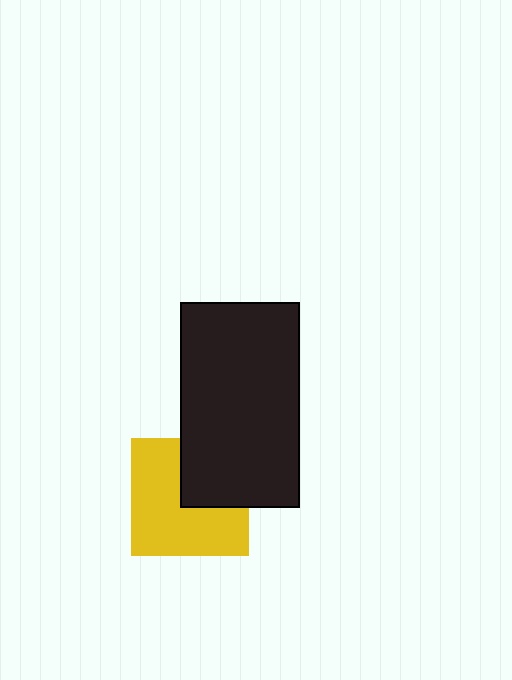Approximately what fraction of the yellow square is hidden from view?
Roughly 35% of the yellow square is hidden behind the black rectangle.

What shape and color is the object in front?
The object in front is a black rectangle.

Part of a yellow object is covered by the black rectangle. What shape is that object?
It is a square.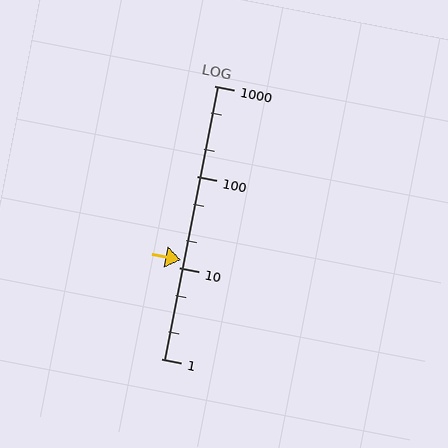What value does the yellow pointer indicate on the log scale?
The pointer indicates approximately 12.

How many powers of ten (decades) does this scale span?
The scale spans 3 decades, from 1 to 1000.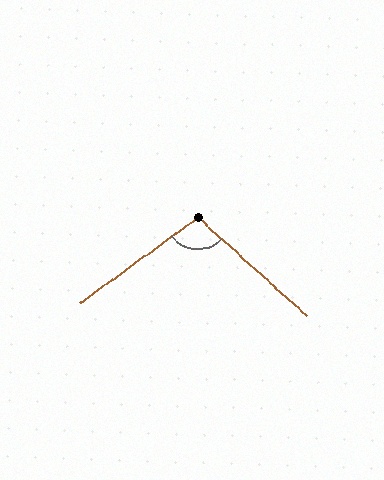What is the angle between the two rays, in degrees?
Approximately 102 degrees.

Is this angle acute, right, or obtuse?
It is obtuse.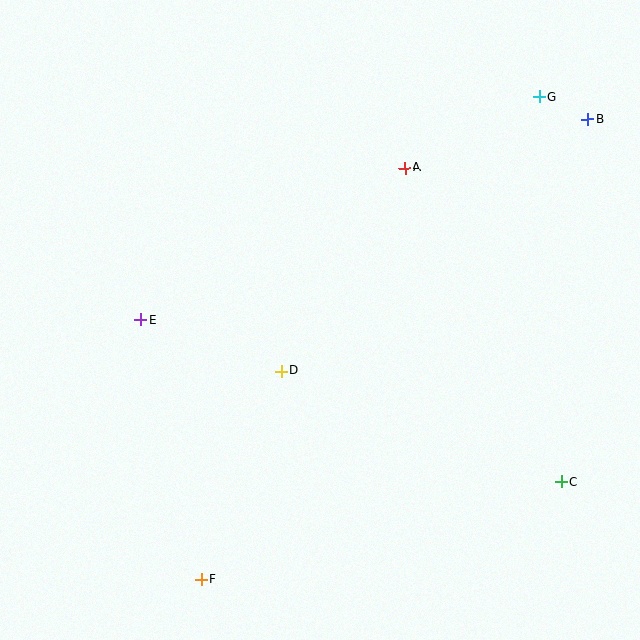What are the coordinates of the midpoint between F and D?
The midpoint between F and D is at (241, 475).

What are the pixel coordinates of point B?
Point B is at (587, 119).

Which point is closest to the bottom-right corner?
Point C is closest to the bottom-right corner.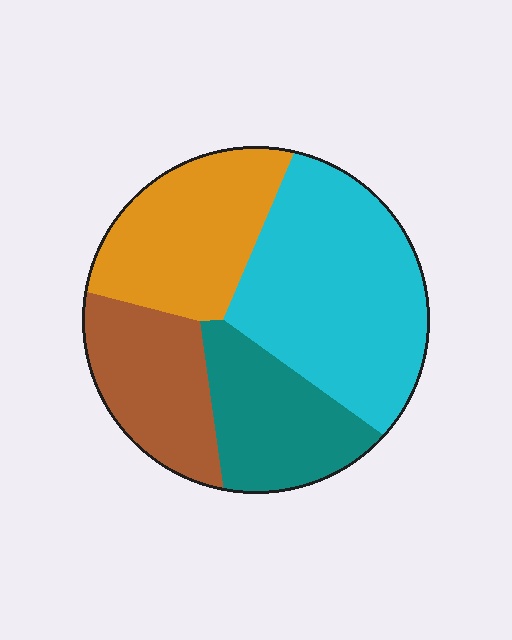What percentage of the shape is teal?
Teal covers roughly 20% of the shape.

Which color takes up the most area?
Cyan, at roughly 40%.